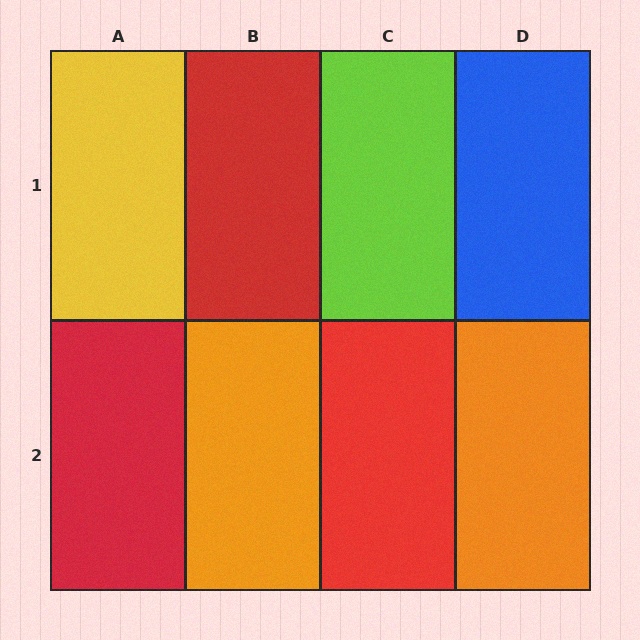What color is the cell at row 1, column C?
Lime.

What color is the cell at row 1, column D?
Blue.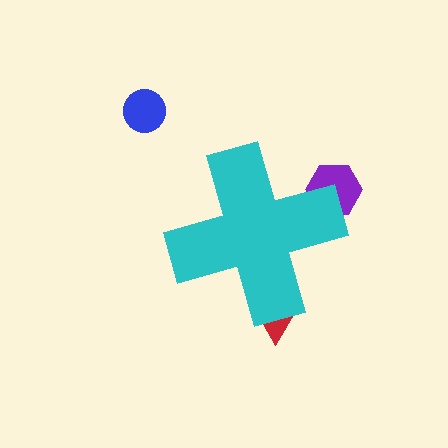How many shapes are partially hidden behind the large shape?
2 shapes are partially hidden.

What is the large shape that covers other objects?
A cyan cross.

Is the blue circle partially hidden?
No, the blue circle is fully visible.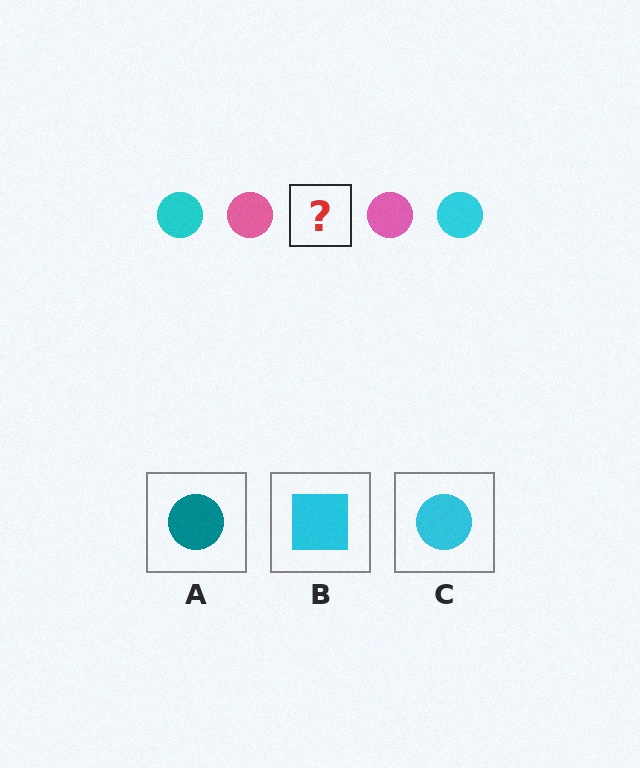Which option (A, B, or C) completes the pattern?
C.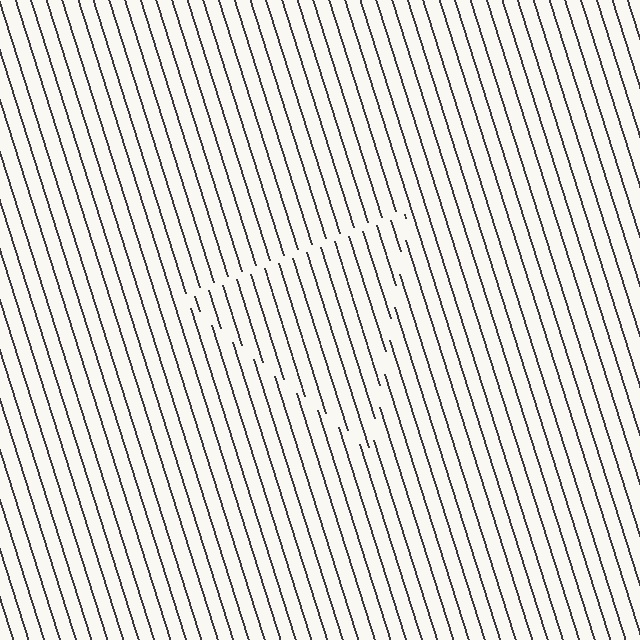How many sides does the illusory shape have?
3 sides — the line-ends trace a triangle.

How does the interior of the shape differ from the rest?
The interior of the shape contains the same grating, shifted by half a period — the contour is defined by the phase discontinuity where line-ends from the inner and outer gratings abut.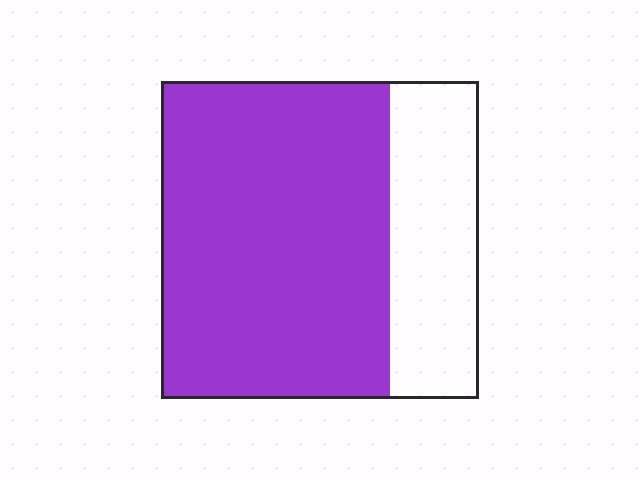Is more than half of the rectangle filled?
Yes.